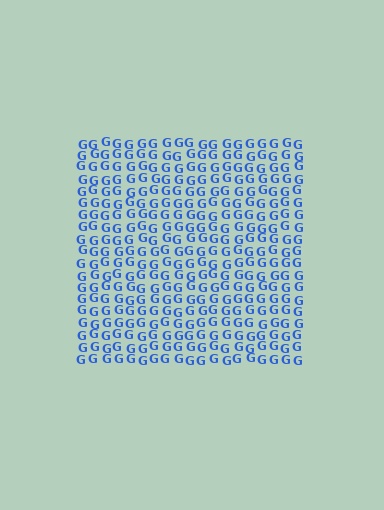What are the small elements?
The small elements are letter G's.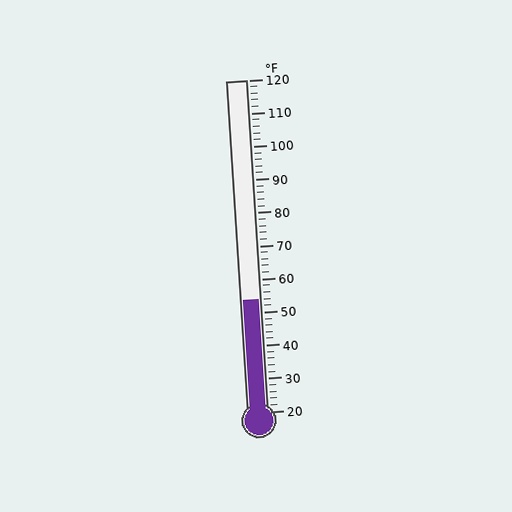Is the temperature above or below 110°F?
The temperature is below 110°F.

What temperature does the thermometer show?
The thermometer shows approximately 54°F.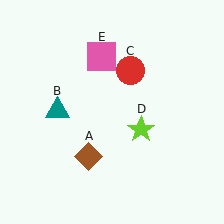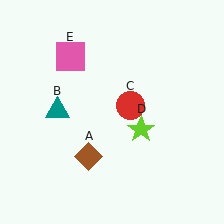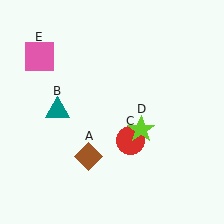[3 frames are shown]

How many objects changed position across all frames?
2 objects changed position: red circle (object C), pink square (object E).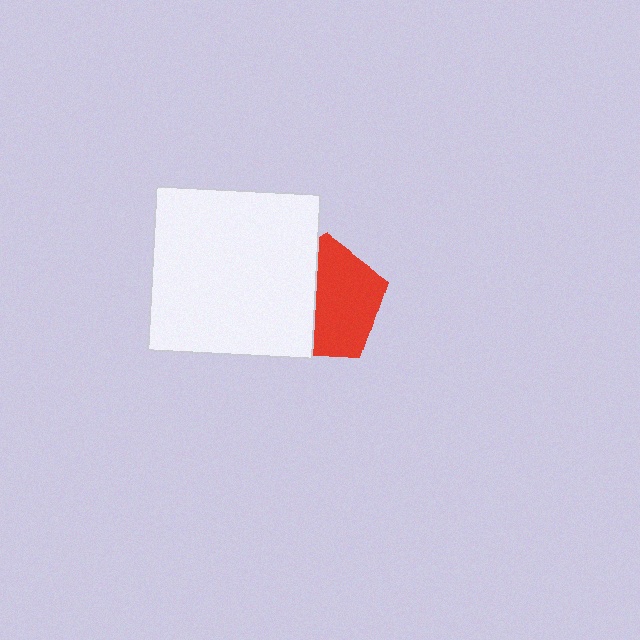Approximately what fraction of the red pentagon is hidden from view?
Roughly 43% of the red pentagon is hidden behind the white square.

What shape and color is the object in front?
The object in front is a white square.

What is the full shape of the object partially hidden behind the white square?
The partially hidden object is a red pentagon.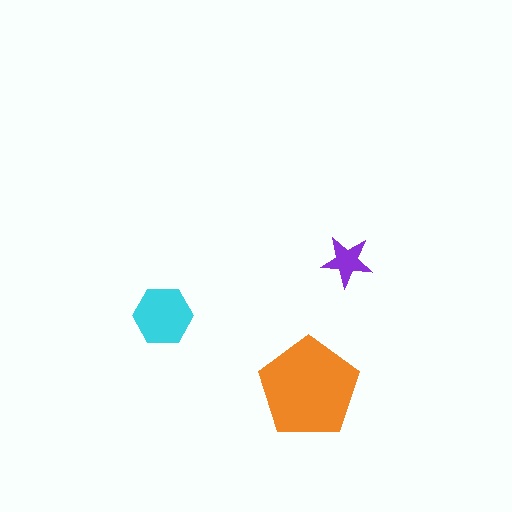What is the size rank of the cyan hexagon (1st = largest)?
2nd.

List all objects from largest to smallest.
The orange pentagon, the cyan hexagon, the purple star.